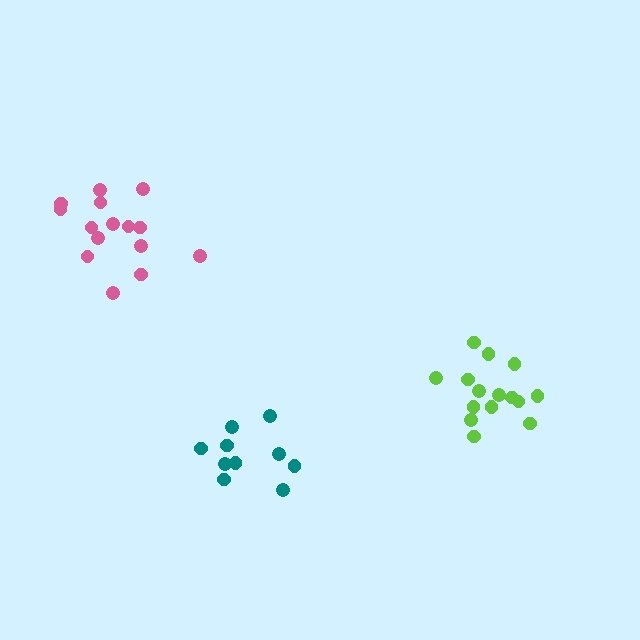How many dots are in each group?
Group 1: 15 dots, Group 2: 15 dots, Group 3: 10 dots (40 total).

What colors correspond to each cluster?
The clusters are colored: pink, lime, teal.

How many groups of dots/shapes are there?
There are 3 groups.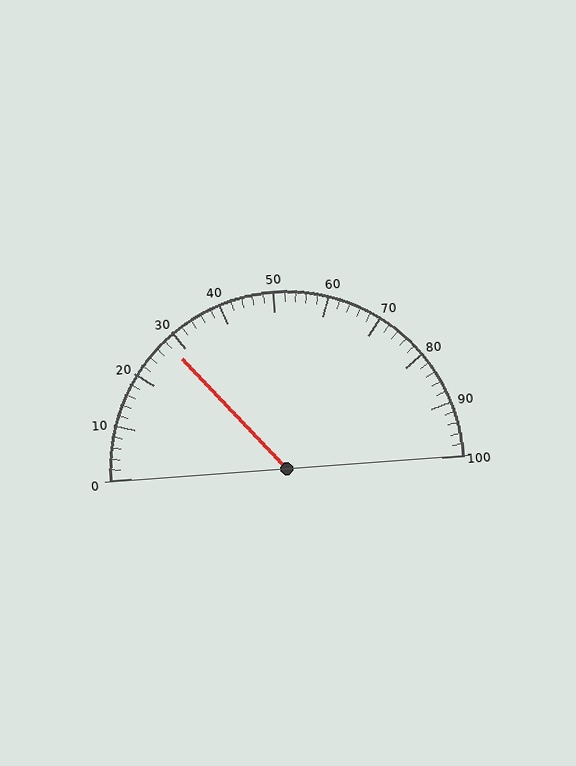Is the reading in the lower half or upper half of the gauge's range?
The reading is in the lower half of the range (0 to 100).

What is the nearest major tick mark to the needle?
The nearest major tick mark is 30.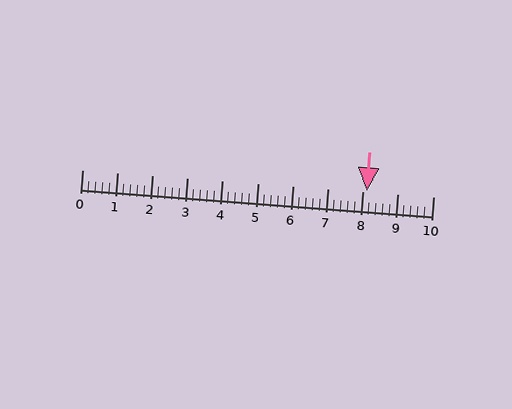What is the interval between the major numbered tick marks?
The major tick marks are spaced 1 units apart.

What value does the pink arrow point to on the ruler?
The pink arrow points to approximately 8.1.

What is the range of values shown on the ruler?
The ruler shows values from 0 to 10.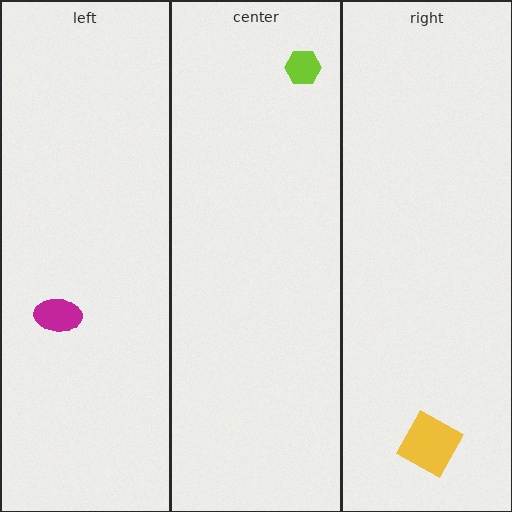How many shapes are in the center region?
1.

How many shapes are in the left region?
1.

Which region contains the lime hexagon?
The center region.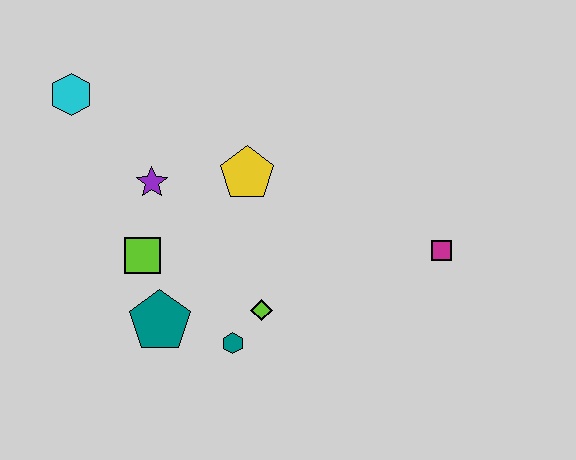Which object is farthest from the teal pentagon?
The magenta square is farthest from the teal pentagon.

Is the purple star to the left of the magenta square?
Yes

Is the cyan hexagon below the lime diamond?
No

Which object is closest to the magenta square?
The lime diamond is closest to the magenta square.